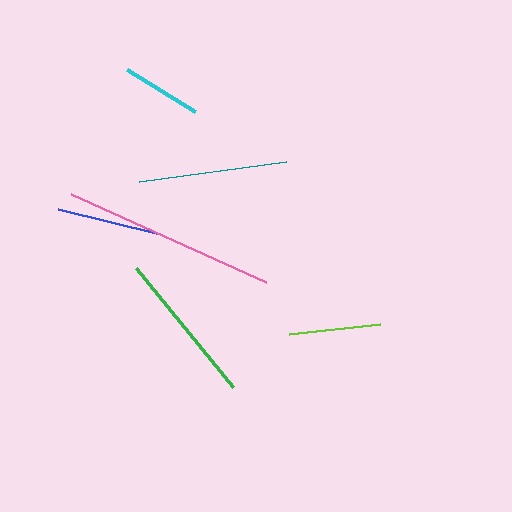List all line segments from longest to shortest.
From longest to shortest: pink, green, teal, blue, lime, cyan.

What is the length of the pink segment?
The pink segment is approximately 213 pixels long.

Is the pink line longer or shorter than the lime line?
The pink line is longer than the lime line.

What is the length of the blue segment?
The blue segment is approximately 105 pixels long.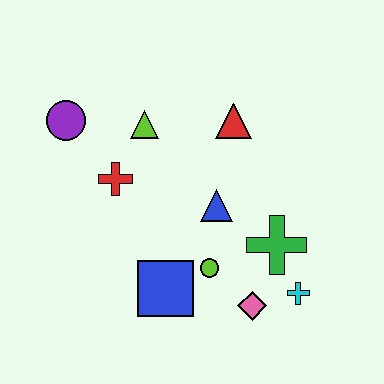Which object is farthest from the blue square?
The purple circle is farthest from the blue square.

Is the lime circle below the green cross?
Yes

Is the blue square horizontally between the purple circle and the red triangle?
Yes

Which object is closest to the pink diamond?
The cyan cross is closest to the pink diamond.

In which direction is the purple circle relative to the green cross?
The purple circle is to the left of the green cross.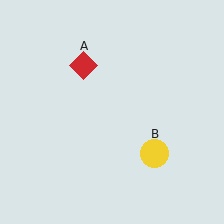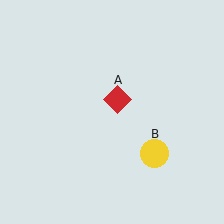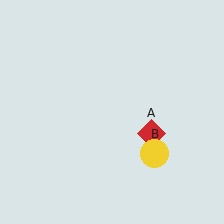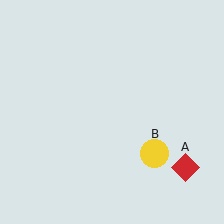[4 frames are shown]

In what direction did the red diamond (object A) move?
The red diamond (object A) moved down and to the right.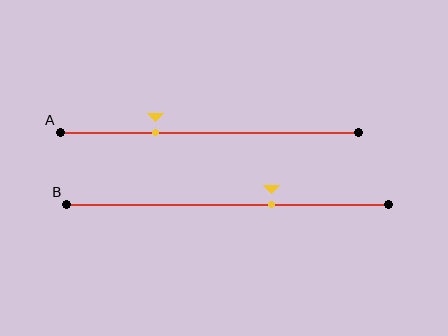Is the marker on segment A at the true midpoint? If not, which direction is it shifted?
No, the marker on segment A is shifted to the left by about 18% of the segment length.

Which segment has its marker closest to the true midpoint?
Segment B has its marker closest to the true midpoint.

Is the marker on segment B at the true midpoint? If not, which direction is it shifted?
No, the marker on segment B is shifted to the right by about 14% of the segment length.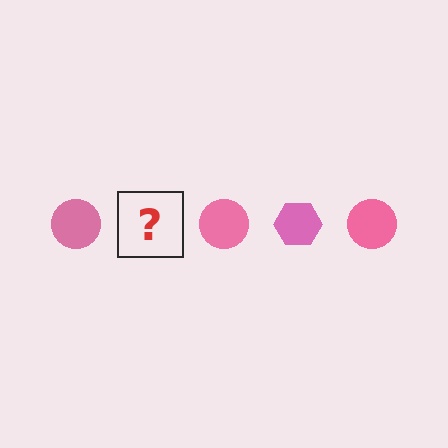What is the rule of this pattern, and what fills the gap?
The rule is that the pattern cycles through circle, hexagon shapes in pink. The gap should be filled with a pink hexagon.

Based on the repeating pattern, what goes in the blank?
The blank should be a pink hexagon.